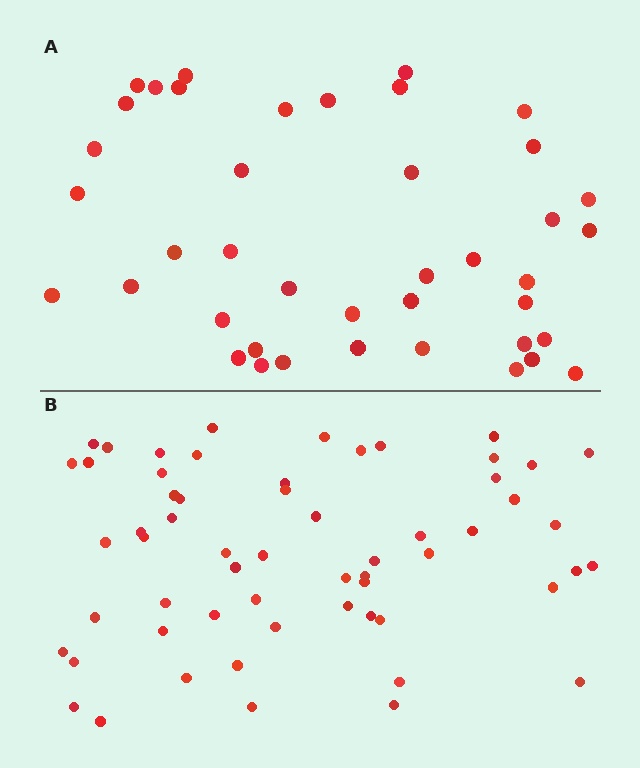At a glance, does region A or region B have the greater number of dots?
Region B (the bottom region) has more dots.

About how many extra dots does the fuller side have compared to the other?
Region B has approximately 20 more dots than region A.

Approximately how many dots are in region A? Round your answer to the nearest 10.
About 40 dots. (The exact count is 41, which rounds to 40.)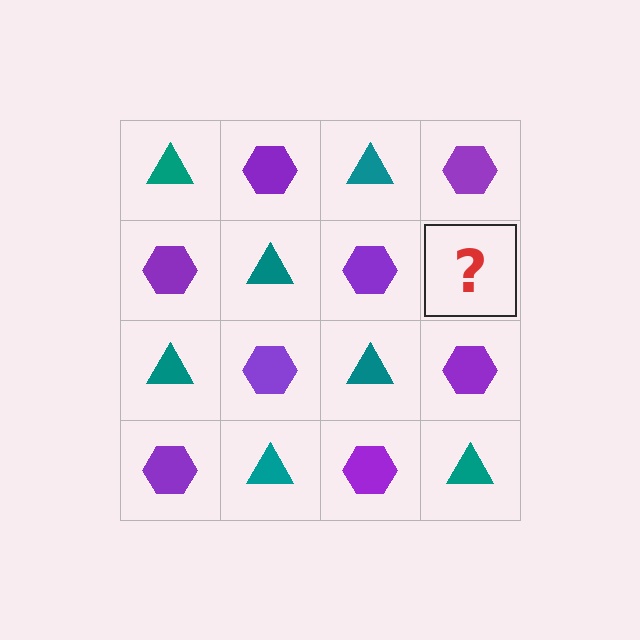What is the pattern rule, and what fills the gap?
The rule is that it alternates teal triangle and purple hexagon in a checkerboard pattern. The gap should be filled with a teal triangle.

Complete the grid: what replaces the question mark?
The question mark should be replaced with a teal triangle.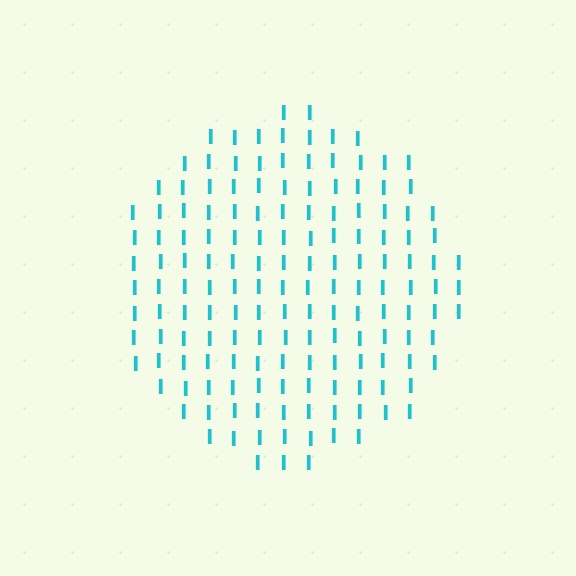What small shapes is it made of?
It is made of small letter I's.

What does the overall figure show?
The overall figure shows a circle.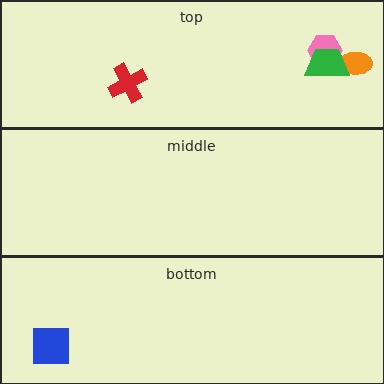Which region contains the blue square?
The bottom region.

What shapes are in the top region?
The red cross, the pink hexagon, the orange ellipse, the green trapezoid.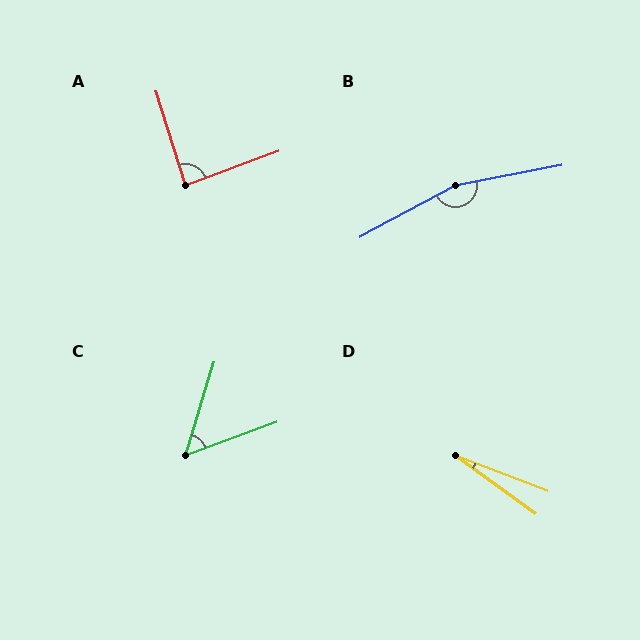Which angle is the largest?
B, at approximately 163 degrees.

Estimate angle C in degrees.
Approximately 53 degrees.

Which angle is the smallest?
D, at approximately 15 degrees.